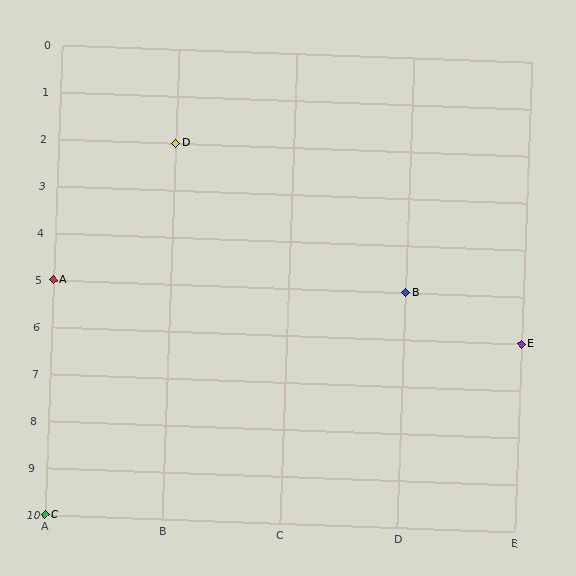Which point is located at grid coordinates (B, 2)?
Point D is at (B, 2).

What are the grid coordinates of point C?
Point C is at grid coordinates (A, 10).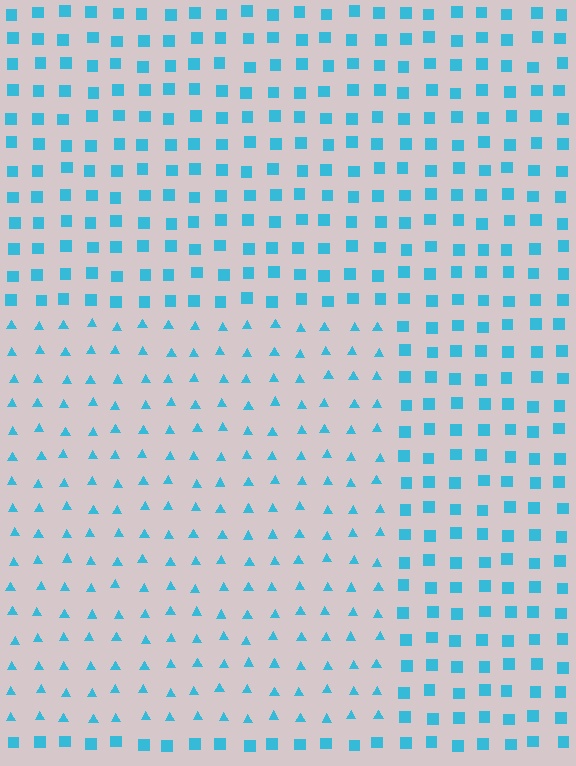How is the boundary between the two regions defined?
The boundary is defined by a change in element shape: triangles inside vs. squares outside. All elements share the same color and spacing.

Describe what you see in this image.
The image is filled with small cyan elements arranged in a uniform grid. A rectangle-shaped region contains triangles, while the surrounding area contains squares. The boundary is defined purely by the change in element shape.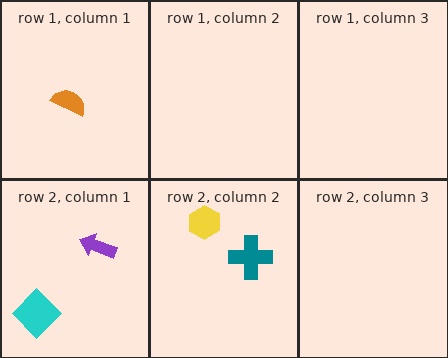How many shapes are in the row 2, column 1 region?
2.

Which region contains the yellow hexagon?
The row 2, column 2 region.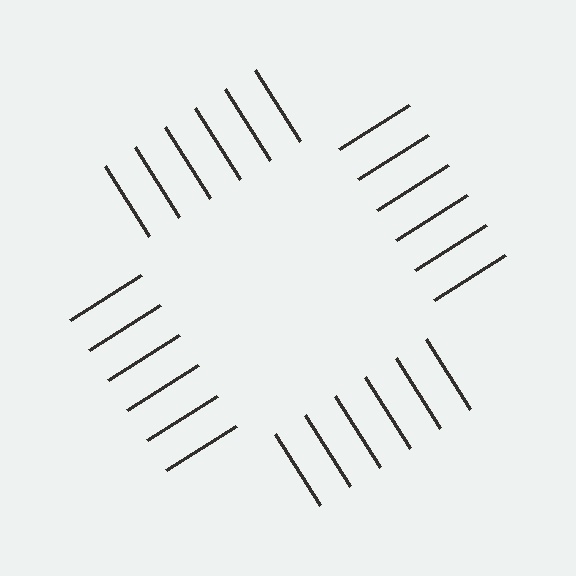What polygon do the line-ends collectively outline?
An illusory square — the line segments terminate on its edges but no continuous stroke is drawn.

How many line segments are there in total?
24 — 6 along each of the 4 edges.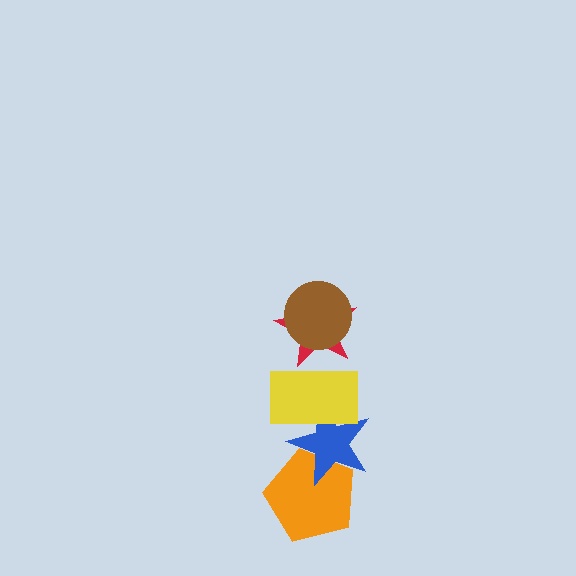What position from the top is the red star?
The red star is 2nd from the top.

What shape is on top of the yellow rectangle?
The red star is on top of the yellow rectangle.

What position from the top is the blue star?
The blue star is 4th from the top.